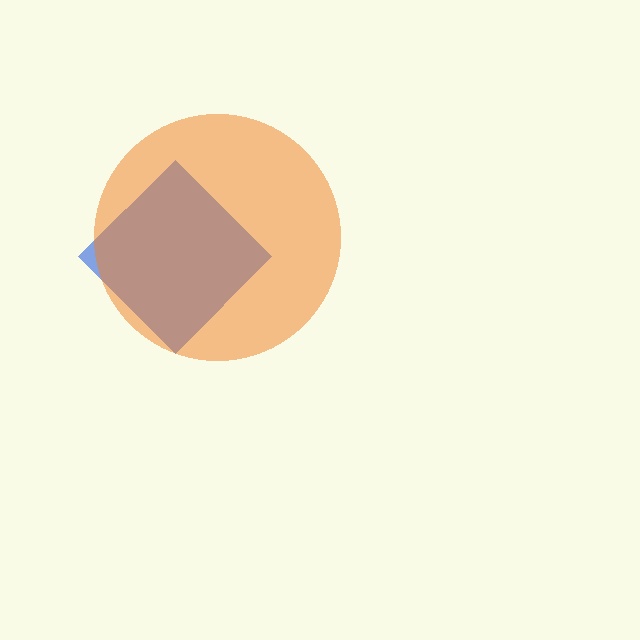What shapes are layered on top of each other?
The layered shapes are: a blue diamond, an orange circle.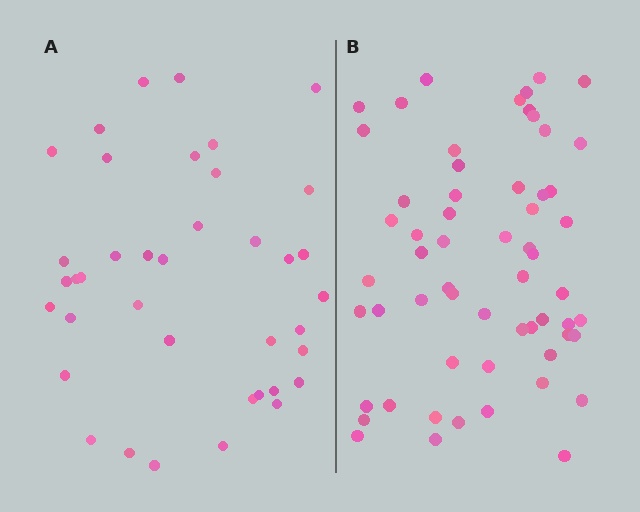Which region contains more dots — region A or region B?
Region B (the right region) has more dots.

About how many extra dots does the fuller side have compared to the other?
Region B has approximately 20 more dots than region A.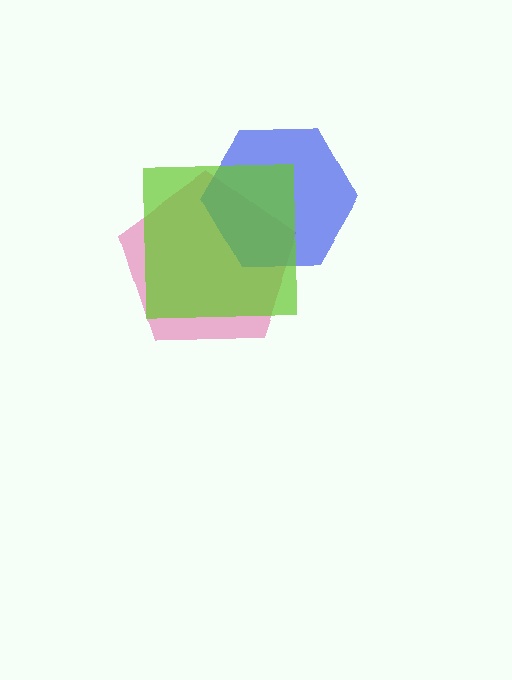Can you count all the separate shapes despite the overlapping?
Yes, there are 3 separate shapes.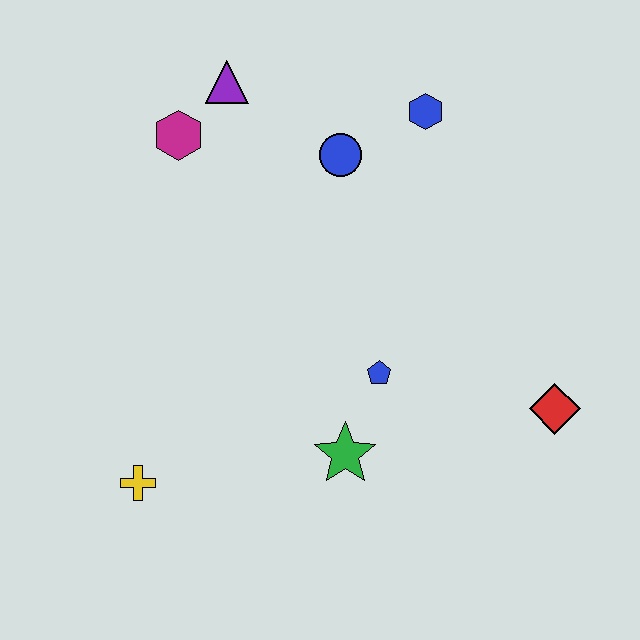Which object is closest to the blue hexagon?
The blue circle is closest to the blue hexagon.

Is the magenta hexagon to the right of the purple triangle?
No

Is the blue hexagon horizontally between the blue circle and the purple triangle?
No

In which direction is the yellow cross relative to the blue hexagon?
The yellow cross is below the blue hexagon.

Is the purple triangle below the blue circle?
No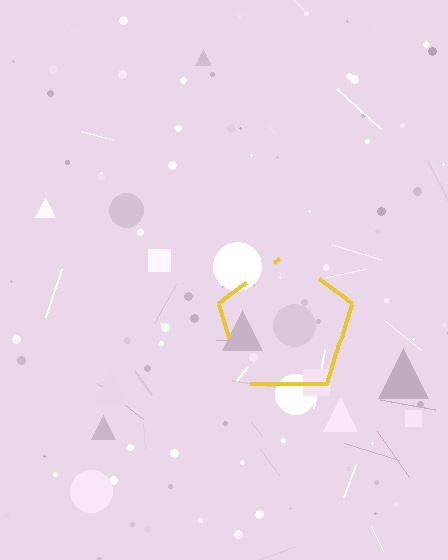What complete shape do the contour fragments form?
The contour fragments form a pentagon.